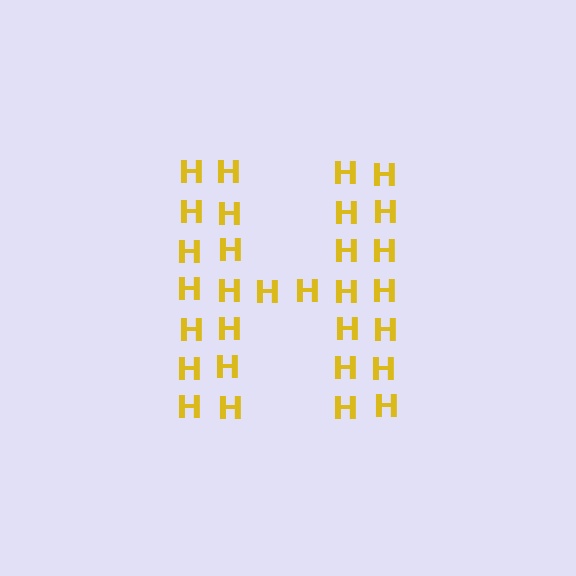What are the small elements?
The small elements are letter H's.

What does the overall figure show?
The overall figure shows the letter H.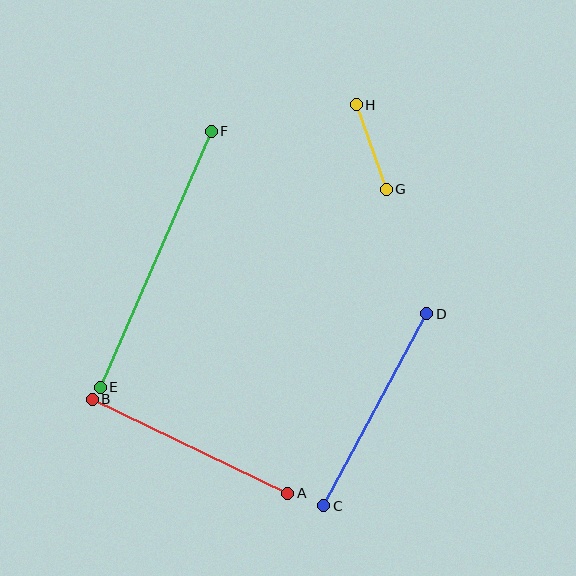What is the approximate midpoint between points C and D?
The midpoint is at approximately (375, 410) pixels.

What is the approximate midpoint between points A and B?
The midpoint is at approximately (190, 446) pixels.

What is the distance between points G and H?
The distance is approximately 89 pixels.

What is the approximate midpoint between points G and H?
The midpoint is at approximately (371, 147) pixels.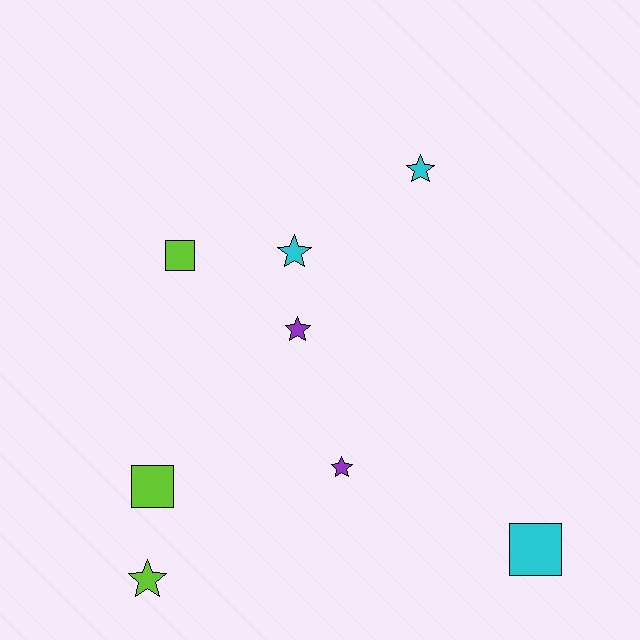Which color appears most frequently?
Cyan, with 3 objects.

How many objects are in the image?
There are 8 objects.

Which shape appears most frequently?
Star, with 5 objects.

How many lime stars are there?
There is 1 lime star.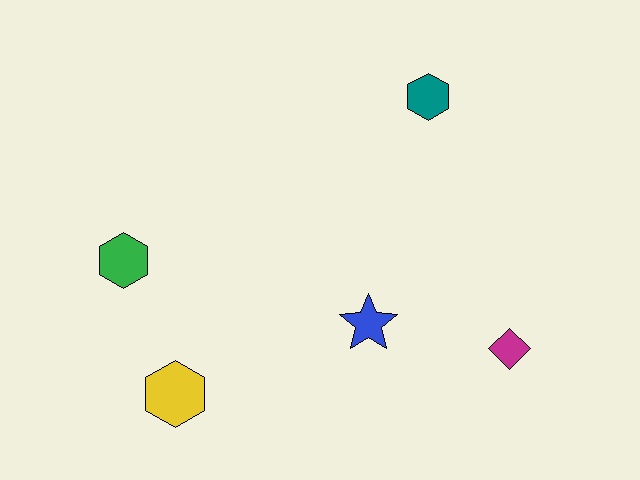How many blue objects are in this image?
There is 1 blue object.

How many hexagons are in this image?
There are 3 hexagons.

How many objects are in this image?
There are 5 objects.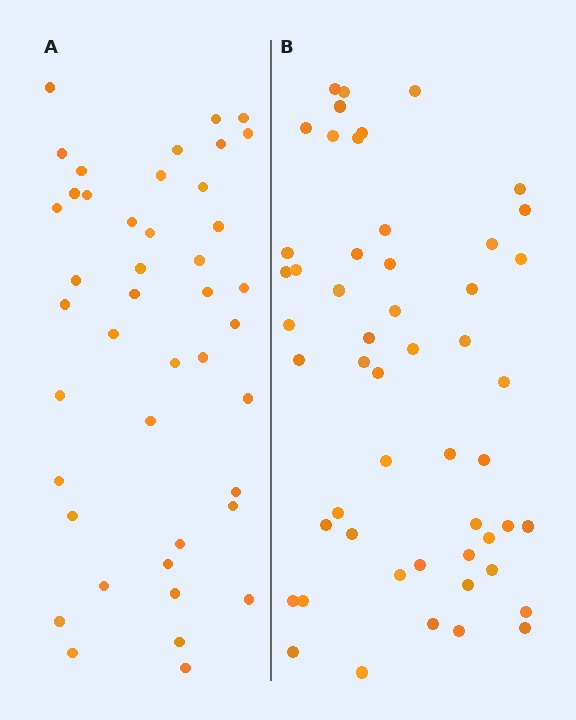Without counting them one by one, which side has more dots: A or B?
Region B (the right region) has more dots.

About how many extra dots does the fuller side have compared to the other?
Region B has roughly 8 or so more dots than region A.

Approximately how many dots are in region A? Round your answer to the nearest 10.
About 40 dots. (The exact count is 43, which rounds to 40.)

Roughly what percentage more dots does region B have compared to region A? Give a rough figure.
About 20% more.